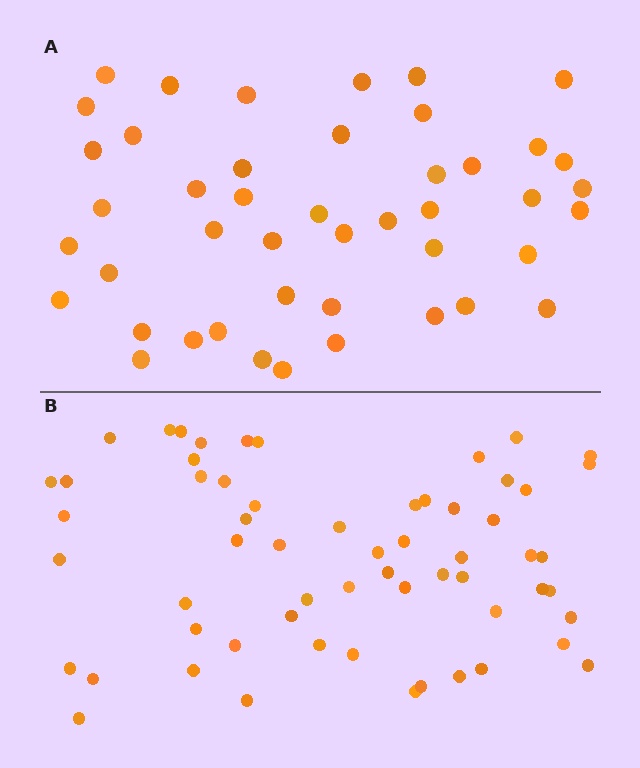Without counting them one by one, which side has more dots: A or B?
Region B (the bottom region) has more dots.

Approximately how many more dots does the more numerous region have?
Region B has approximately 15 more dots than region A.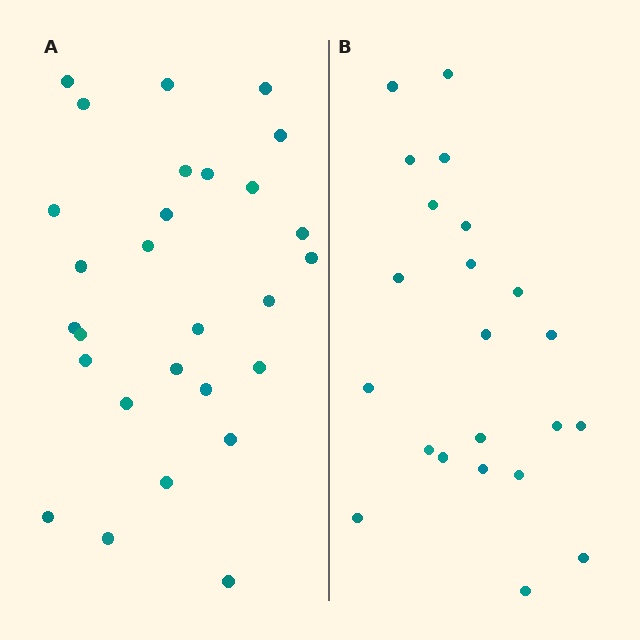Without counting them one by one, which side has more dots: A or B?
Region A (the left region) has more dots.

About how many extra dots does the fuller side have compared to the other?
Region A has about 6 more dots than region B.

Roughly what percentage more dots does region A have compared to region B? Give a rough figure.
About 25% more.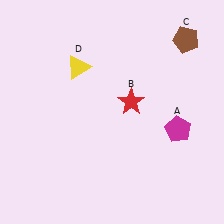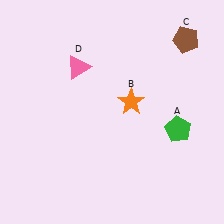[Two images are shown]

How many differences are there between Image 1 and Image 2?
There are 3 differences between the two images.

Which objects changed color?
A changed from magenta to green. B changed from red to orange. D changed from yellow to pink.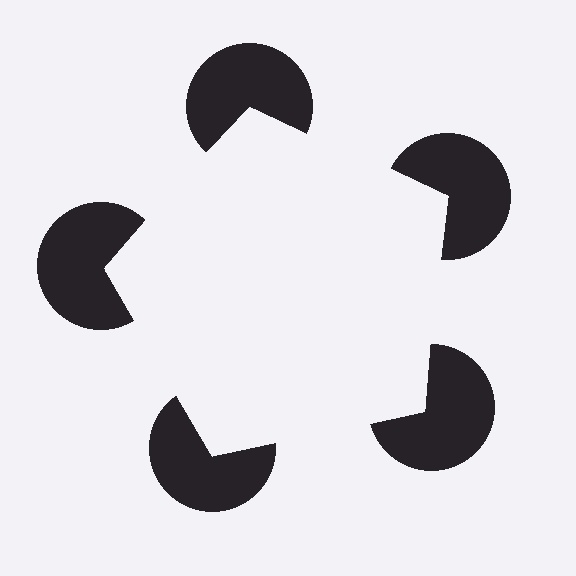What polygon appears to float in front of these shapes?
An illusory pentagon — its edges are inferred from the aligned wedge cuts in the pac-man discs, not physically drawn.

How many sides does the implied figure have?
5 sides.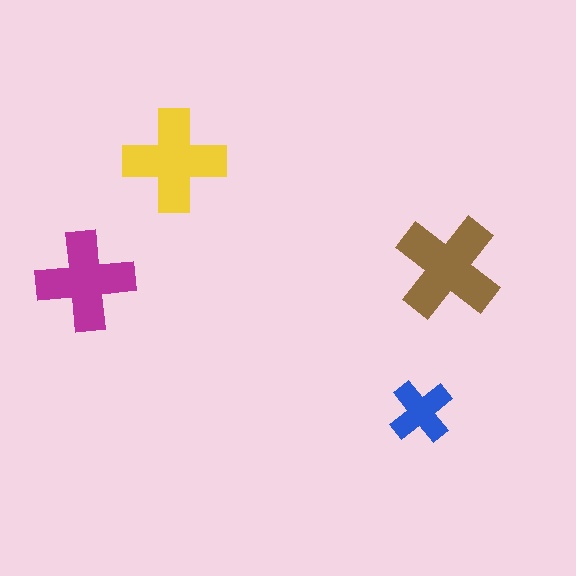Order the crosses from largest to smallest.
the brown one, the yellow one, the magenta one, the blue one.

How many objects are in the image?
There are 4 objects in the image.